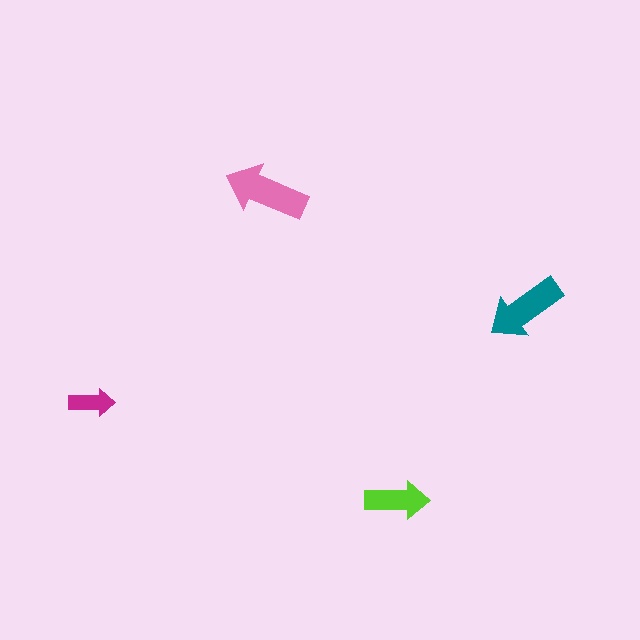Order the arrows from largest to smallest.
the pink one, the teal one, the lime one, the magenta one.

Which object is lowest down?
The lime arrow is bottommost.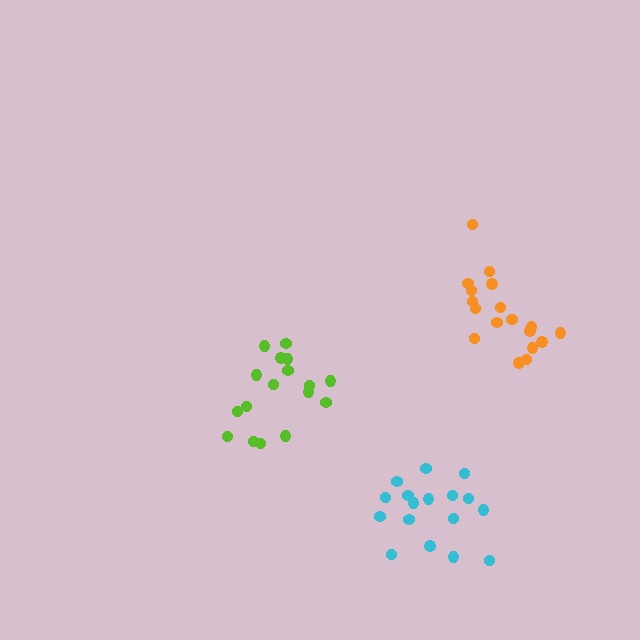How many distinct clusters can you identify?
There are 3 distinct clusters.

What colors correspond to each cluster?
The clusters are colored: lime, orange, cyan.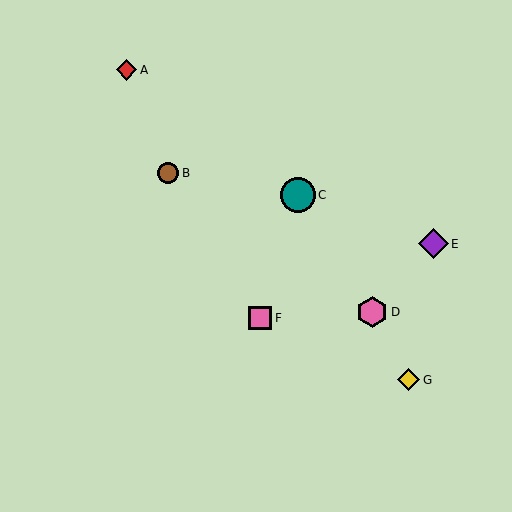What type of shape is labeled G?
Shape G is a yellow diamond.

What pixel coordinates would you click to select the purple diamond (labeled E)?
Click at (433, 244) to select the purple diamond E.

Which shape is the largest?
The teal circle (labeled C) is the largest.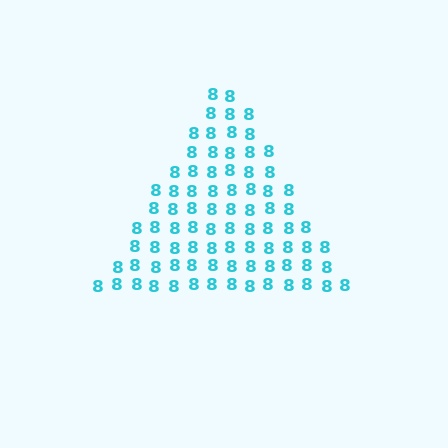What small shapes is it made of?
It is made of small digit 8's.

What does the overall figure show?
The overall figure shows a triangle.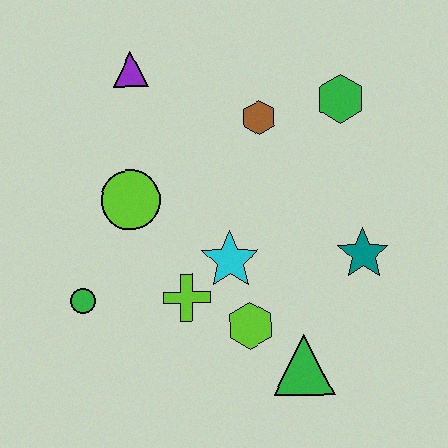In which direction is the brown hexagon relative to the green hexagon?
The brown hexagon is to the left of the green hexagon.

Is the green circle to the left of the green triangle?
Yes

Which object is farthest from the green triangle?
The purple triangle is farthest from the green triangle.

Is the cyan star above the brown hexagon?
No